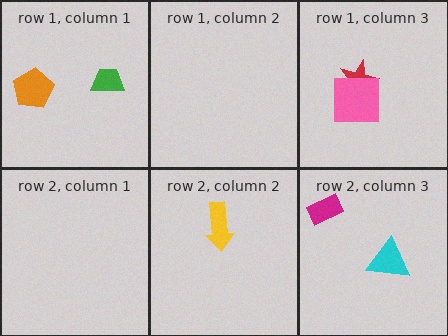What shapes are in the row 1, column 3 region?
The red star, the pink square.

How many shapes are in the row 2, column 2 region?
1.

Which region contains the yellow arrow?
The row 2, column 2 region.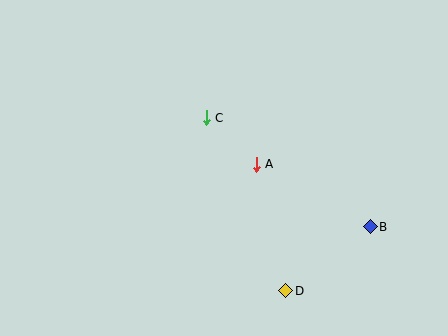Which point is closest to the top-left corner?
Point C is closest to the top-left corner.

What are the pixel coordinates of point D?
Point D is at (286, 291).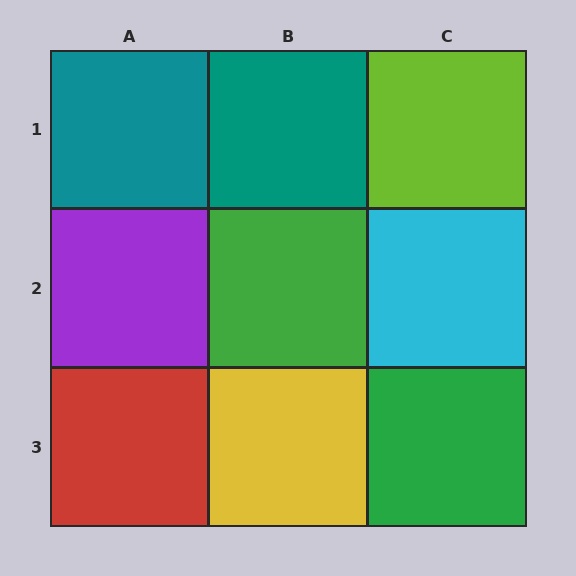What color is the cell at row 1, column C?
Lime.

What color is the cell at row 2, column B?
Green.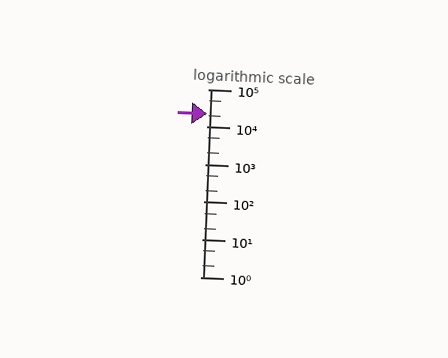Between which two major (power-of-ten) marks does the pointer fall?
The pointer is between 10000 and 100000.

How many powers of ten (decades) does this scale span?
The scale spans 5 decades, from 1 to 100000.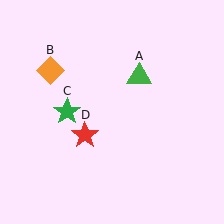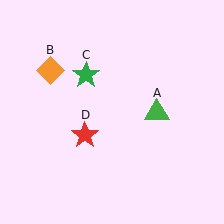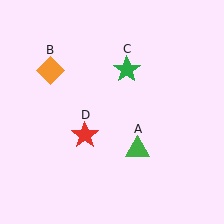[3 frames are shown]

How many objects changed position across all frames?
2 objects changed position: green triangle (object A), green star (object C).